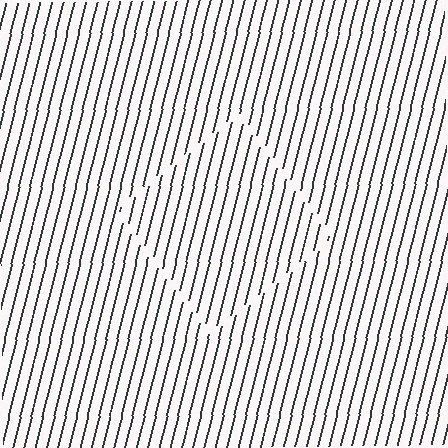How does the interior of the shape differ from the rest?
The interior of the shape contains the same grating, shifted by half a period — the contour is defined by the phase discontinuity where line-ends from the inner and outer gratings abut.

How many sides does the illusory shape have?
4 sides — the line-ends trace a square.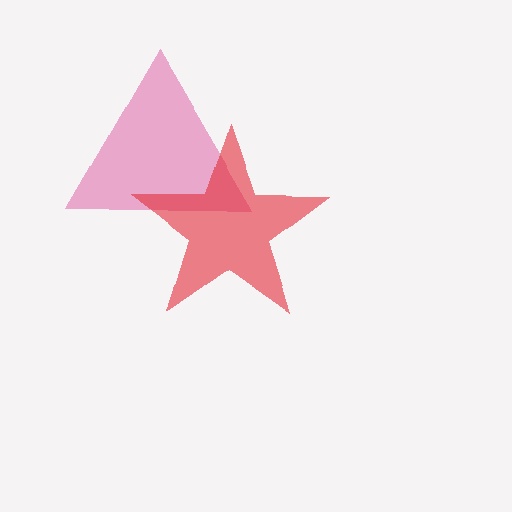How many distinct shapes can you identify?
There are 2 distinct shapes: a pink triangle, a red star.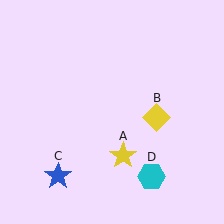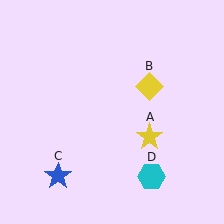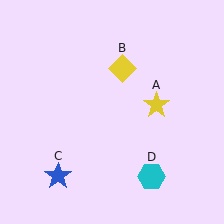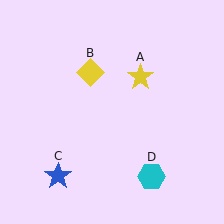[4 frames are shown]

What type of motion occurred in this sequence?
The yellow star (object A), yellow diamond (object B) rotated counterclockwise around the center of the scene.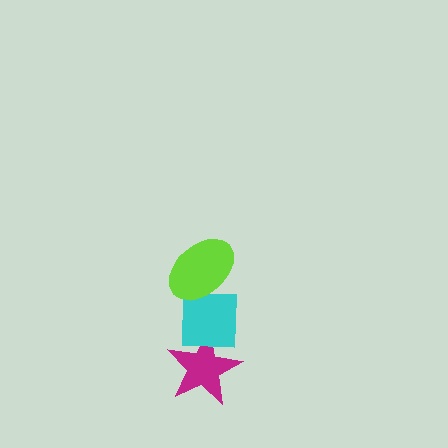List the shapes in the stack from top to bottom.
From top to bottom: the lime ellipse, the cyan square, the magenta star.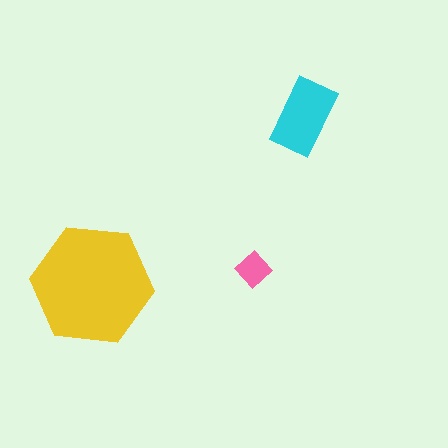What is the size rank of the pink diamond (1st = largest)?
3rd.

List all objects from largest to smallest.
The yellow hexagon, the cyan rectangle, the pink diamond.